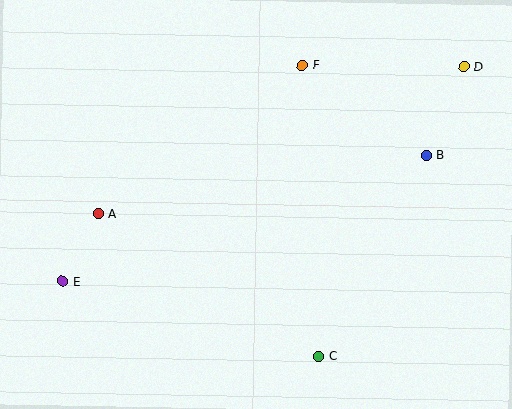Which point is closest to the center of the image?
Point F at (302, 65) is closest to the center.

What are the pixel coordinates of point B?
Point B is at (426, 155).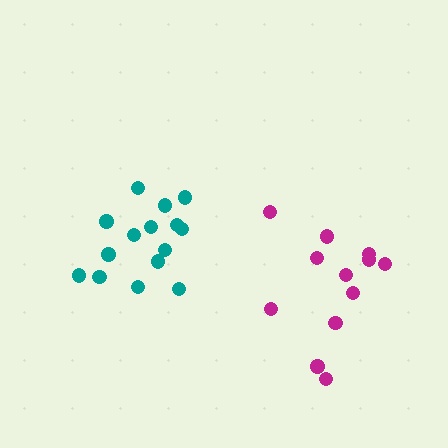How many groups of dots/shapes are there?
There are 2 groups.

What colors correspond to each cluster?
The clusters are colored: magenta, teal.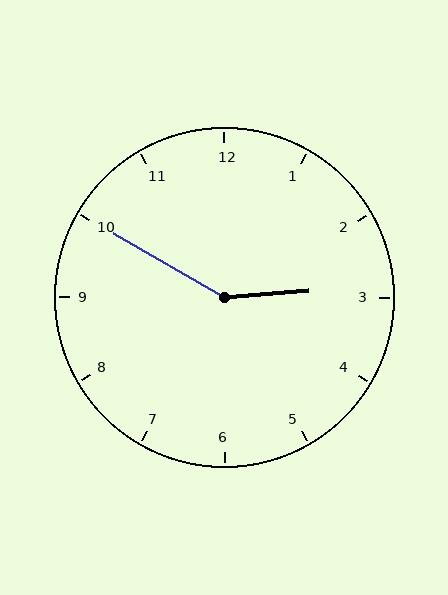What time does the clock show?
2:50.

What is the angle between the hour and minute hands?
Approximately 145 degrees.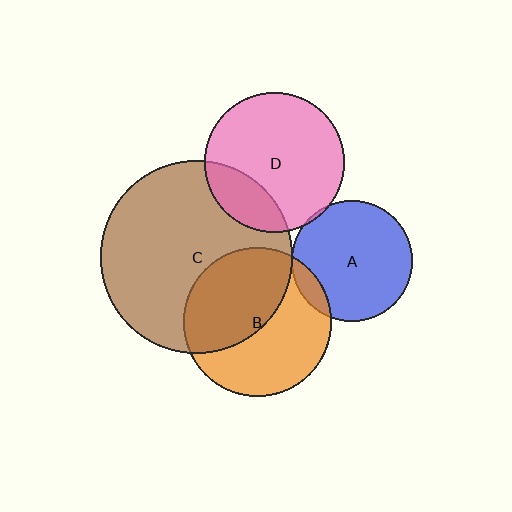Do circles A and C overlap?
Yes.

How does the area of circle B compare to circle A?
Approximately 1.5 times.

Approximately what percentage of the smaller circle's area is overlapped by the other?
Approximately 5%.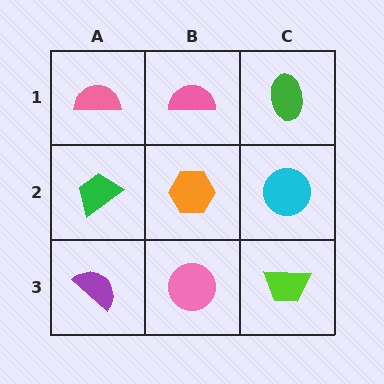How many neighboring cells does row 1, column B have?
3.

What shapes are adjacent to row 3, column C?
A cyan circle (row 2, column C), a pink circle (row 3, column B).